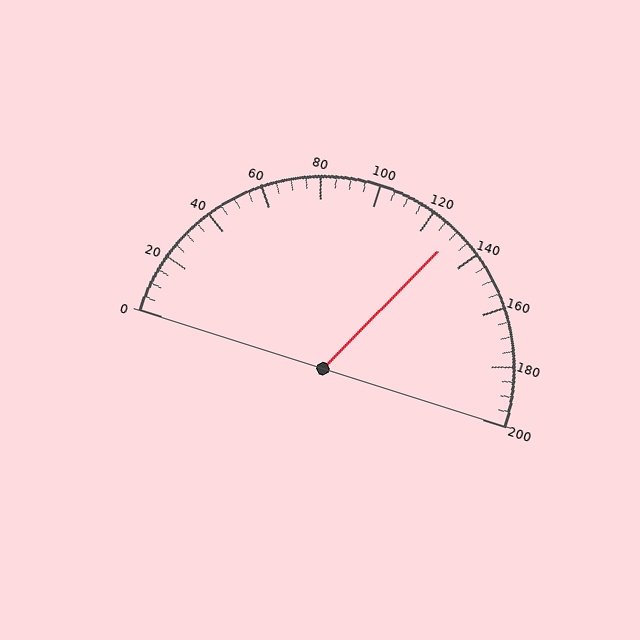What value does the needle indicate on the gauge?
The needle indicates approximately 130.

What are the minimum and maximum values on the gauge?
The gauge ranges from 0 to 200.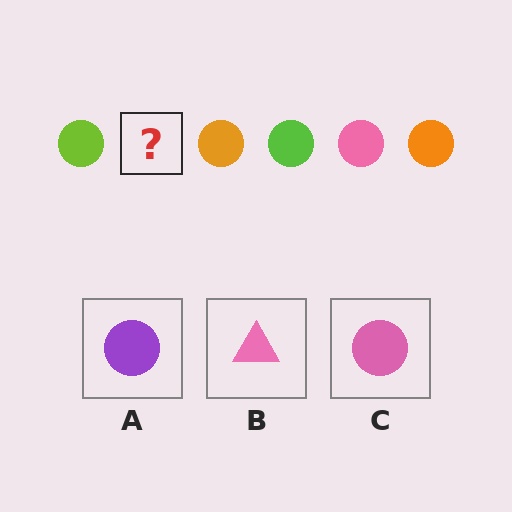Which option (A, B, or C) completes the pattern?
C.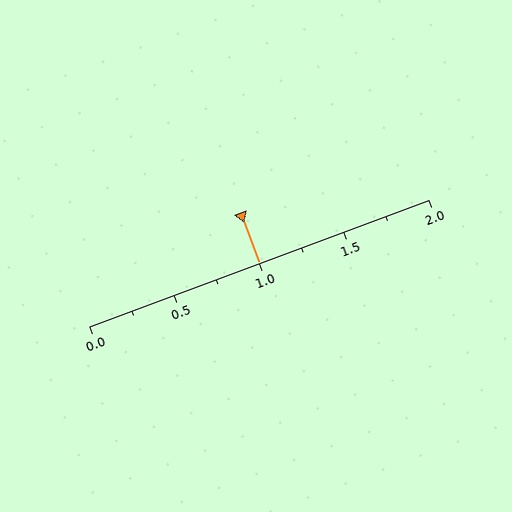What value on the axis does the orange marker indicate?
The marker indicates approximately 1.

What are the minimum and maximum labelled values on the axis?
The axis runs from 0.0 to 2.0.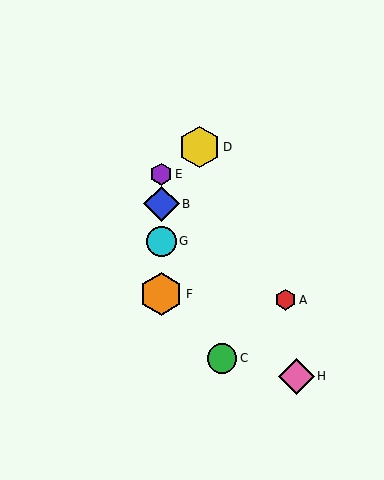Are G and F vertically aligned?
Yes, both are at x≈161.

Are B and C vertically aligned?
No, B is at x≈161 and C is at x≈222.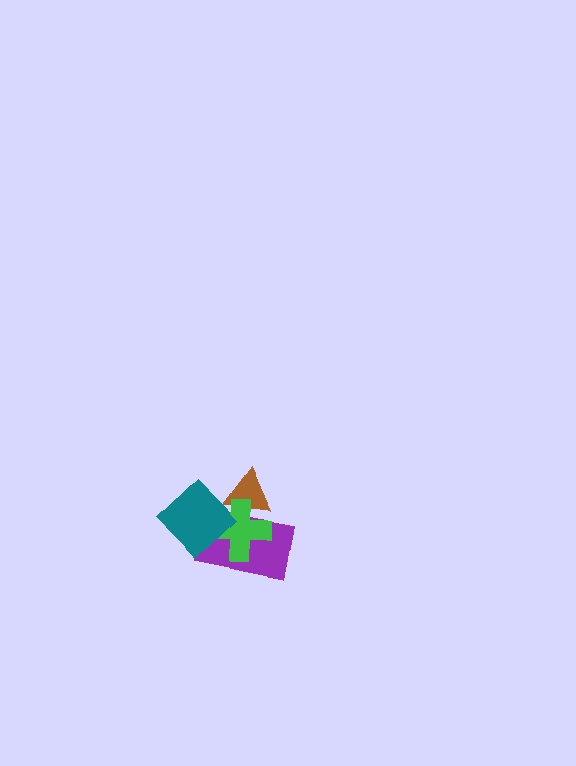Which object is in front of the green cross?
The teal diamond is in front of the green cross.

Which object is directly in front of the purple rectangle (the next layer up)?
The green cross is directly in front of the purple rectangle.